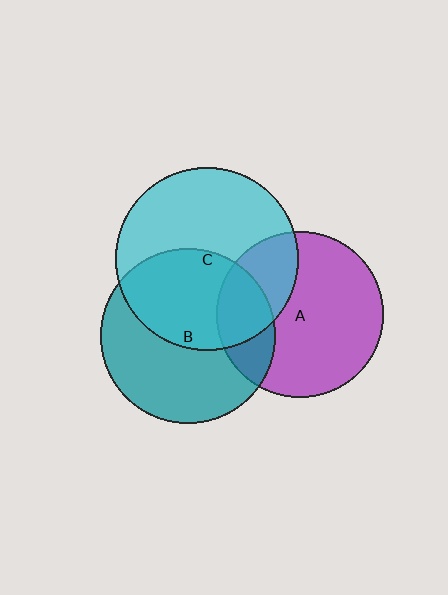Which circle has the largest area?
Circle C (cyan).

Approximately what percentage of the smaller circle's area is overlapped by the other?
Approximately 30%.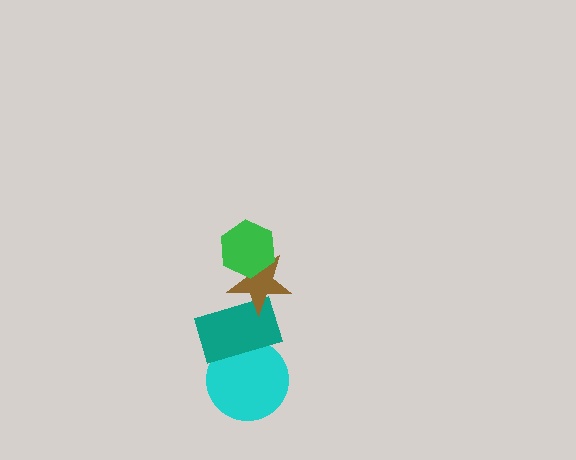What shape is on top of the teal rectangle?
The brown star is on top of the teal rectangle.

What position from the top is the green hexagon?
The green hexagon is 1st from the top.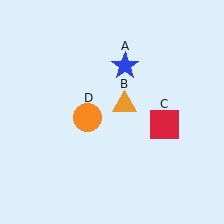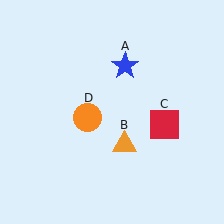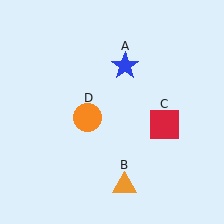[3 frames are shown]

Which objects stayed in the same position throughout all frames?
Blue star (object A) and red square (object C) and orange circle (object D) remained stationary.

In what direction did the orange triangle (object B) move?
The orange triangle (object B) moved down.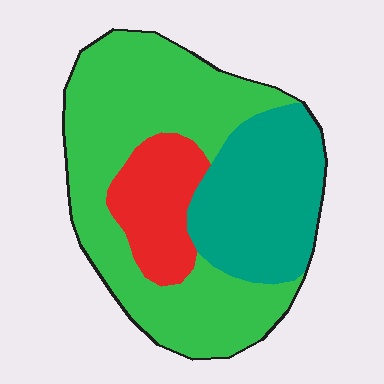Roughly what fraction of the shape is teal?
Teal takes up about one quarter (1/4) of the shape.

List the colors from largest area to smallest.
From largest to smallest: green, teal, red.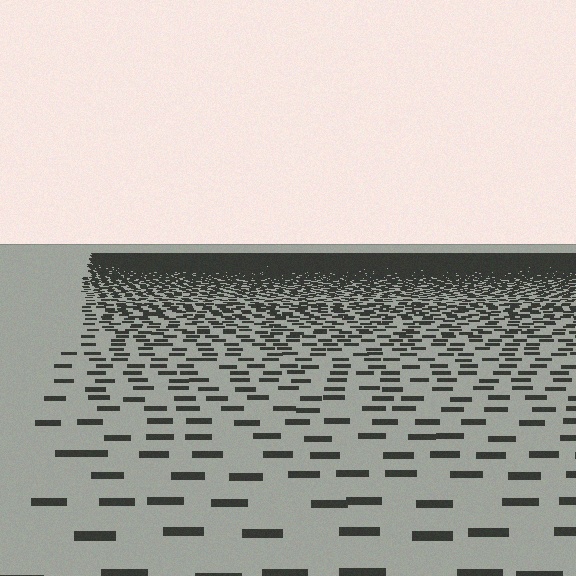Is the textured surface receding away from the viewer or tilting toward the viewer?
The surface is receding away from the viewer. Texture elements get smaller and denser toward the top.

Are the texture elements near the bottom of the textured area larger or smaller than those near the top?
Larger. Near the bottom, elements are closer to the viewer and appear at a bigger on-screen size.